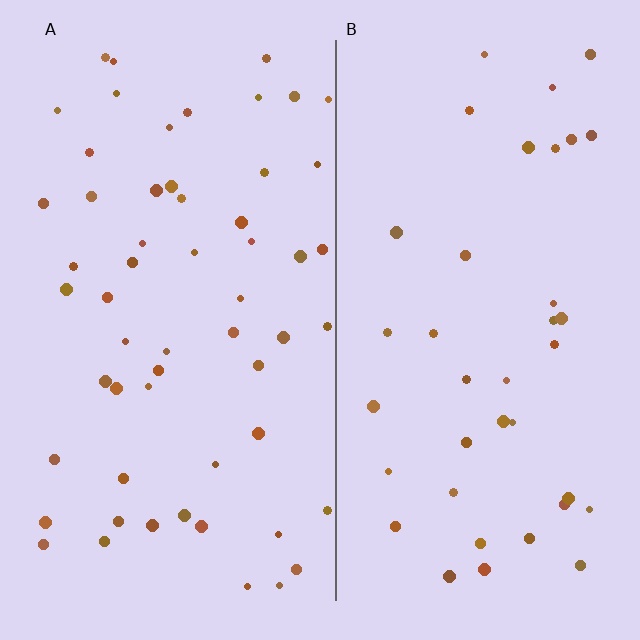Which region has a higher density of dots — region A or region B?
A (the left).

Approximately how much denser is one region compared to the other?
Approximately 1.5× — region A over region B.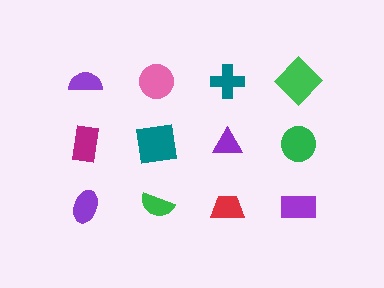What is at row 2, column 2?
A teal square.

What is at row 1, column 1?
A purple semicircle.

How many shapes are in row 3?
4 shapes.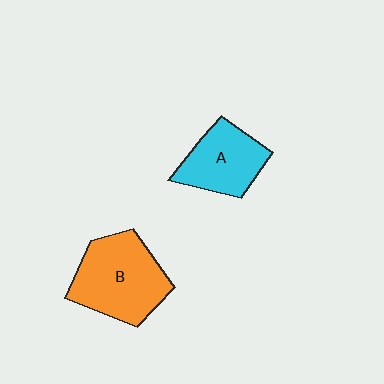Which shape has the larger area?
Shape B (orange).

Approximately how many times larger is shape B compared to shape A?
Approximately 1.4 times.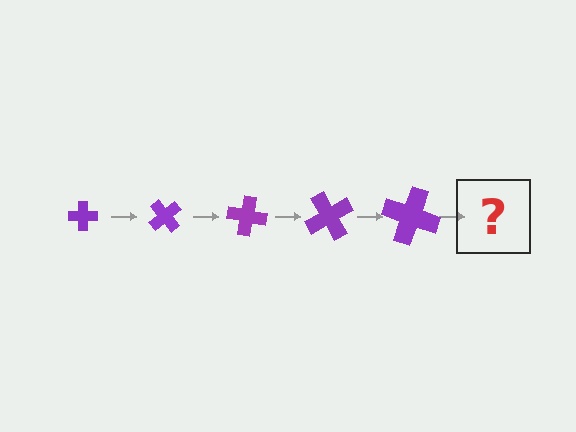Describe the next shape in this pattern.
It should be a cross, larger than the previous one and rotated 250 degrees from the start.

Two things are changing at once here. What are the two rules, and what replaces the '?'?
The two rules are that the cross grows larger each step and it rotates 50 degrees each step. The '?' should be a cross, larger than the previous one and rotated 250 degrees from the start.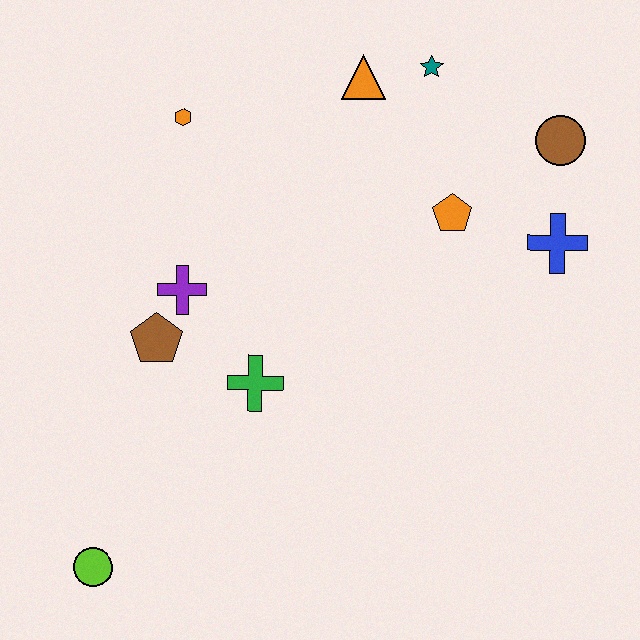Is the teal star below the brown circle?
No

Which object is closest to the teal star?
The orange triangle is closest to the teal star.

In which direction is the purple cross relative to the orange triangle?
The purple cross is below the orange triangle.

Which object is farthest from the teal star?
The lime circle is farthest from the teal star.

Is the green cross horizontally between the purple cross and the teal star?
Yes